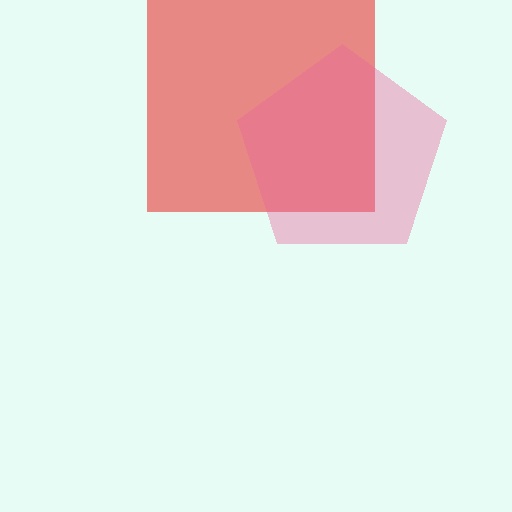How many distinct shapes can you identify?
There are 2 distinct shapes: a red square, a pink pentagon.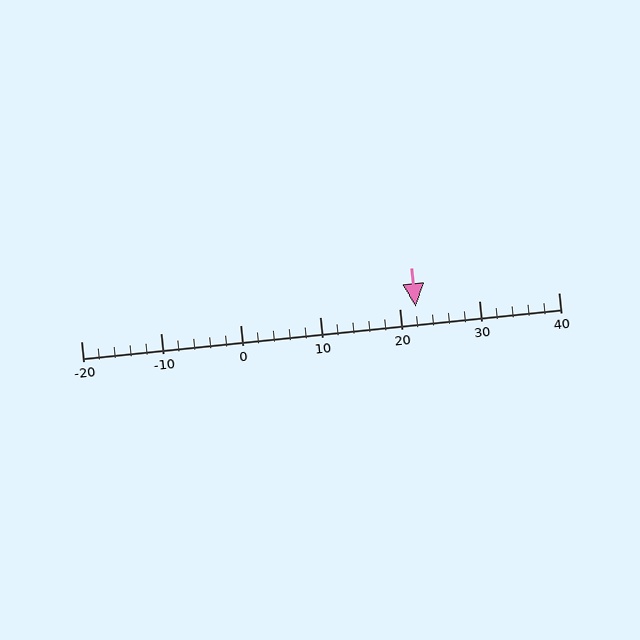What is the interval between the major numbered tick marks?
The major tick marks are spaced 10 units apart.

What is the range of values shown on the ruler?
The ruler shows values from -20 to 40.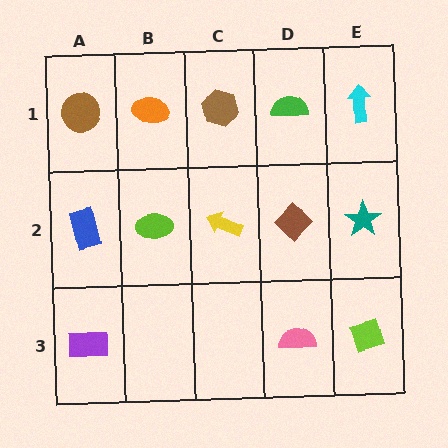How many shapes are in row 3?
3 shapes.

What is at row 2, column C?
A yellow arrow.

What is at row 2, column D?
A brown diamond.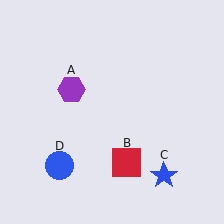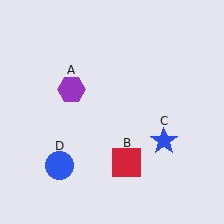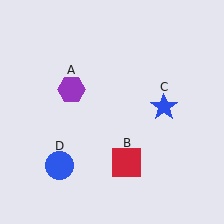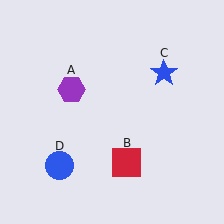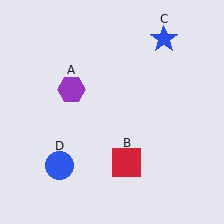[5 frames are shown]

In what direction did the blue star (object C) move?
The blue star (object C) moved up.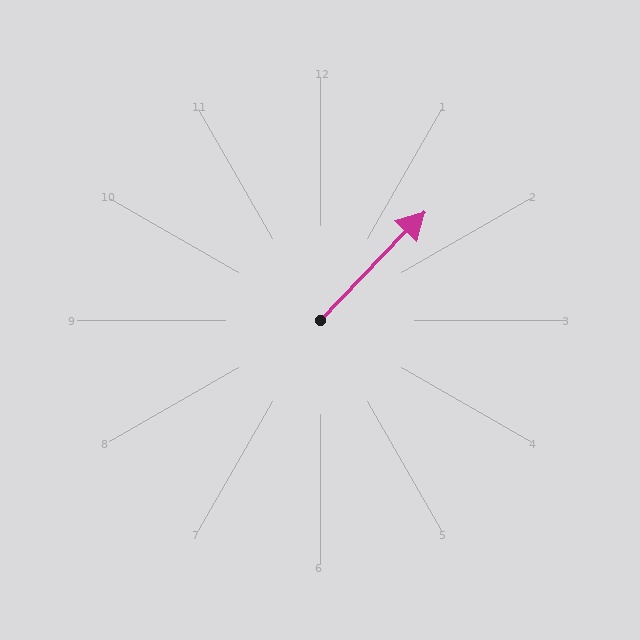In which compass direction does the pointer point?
Northeast.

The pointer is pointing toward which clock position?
Roughly 1 o'clock.